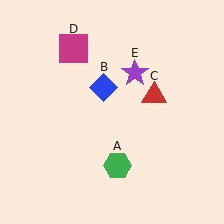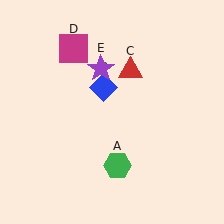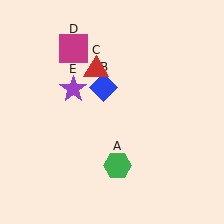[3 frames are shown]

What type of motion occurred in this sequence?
The red triangle (object C), purple star (object E) rotated counterclockwise around the center of the scene.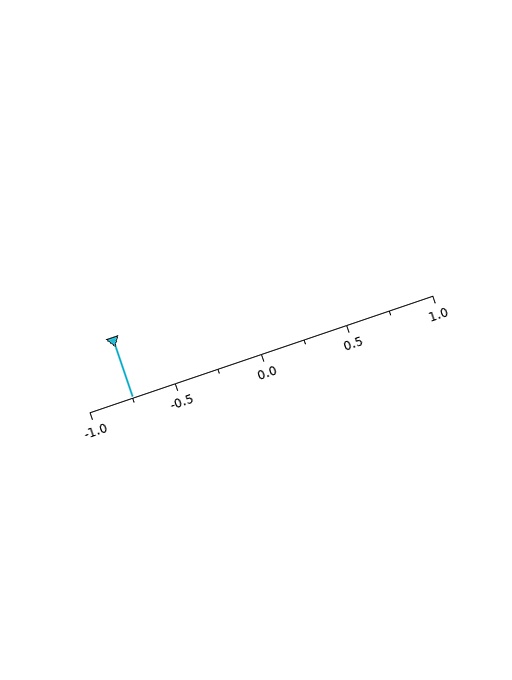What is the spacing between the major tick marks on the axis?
The major ticks are spaced 0.5 apart.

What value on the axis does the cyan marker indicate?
The marker indicates approximately -0.75.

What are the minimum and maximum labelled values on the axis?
The axis runs from -1.0 to 1.0.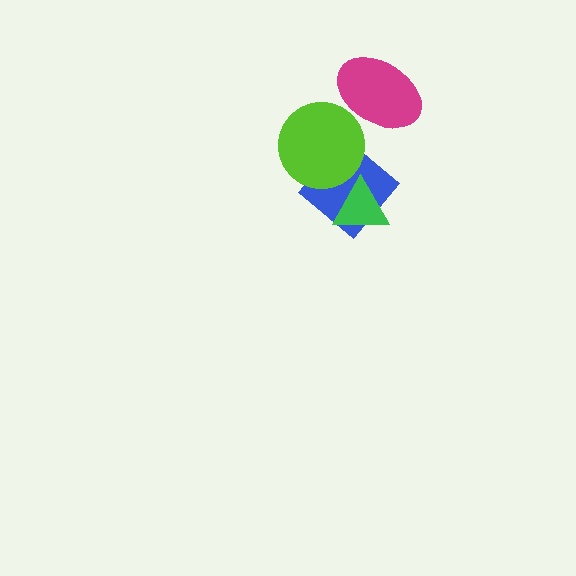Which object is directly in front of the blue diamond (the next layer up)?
The green triangle is directly in front of the blue diamond.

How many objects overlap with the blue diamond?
2 objects overlap with the blue diamond.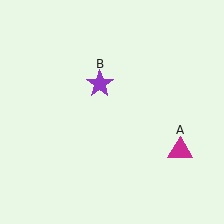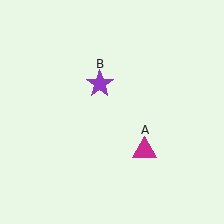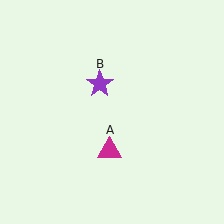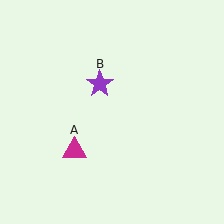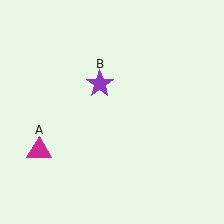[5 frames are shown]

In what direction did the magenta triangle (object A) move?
The magenta triangle (object A) moved left.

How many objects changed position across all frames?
1 object changed position: magenta triangle (object A).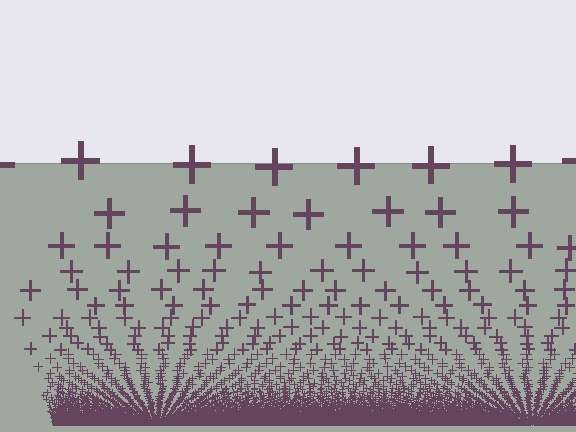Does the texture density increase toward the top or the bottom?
Density increases toward the bottom.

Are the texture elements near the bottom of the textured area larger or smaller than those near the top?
Smaller. The gradient is inverted — elements near the bottom are smaller and denser.